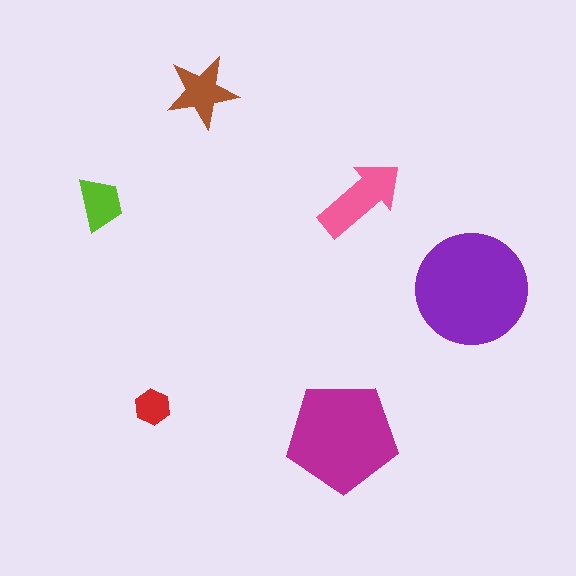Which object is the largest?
The purple circle.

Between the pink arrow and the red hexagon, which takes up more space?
The pink arrow.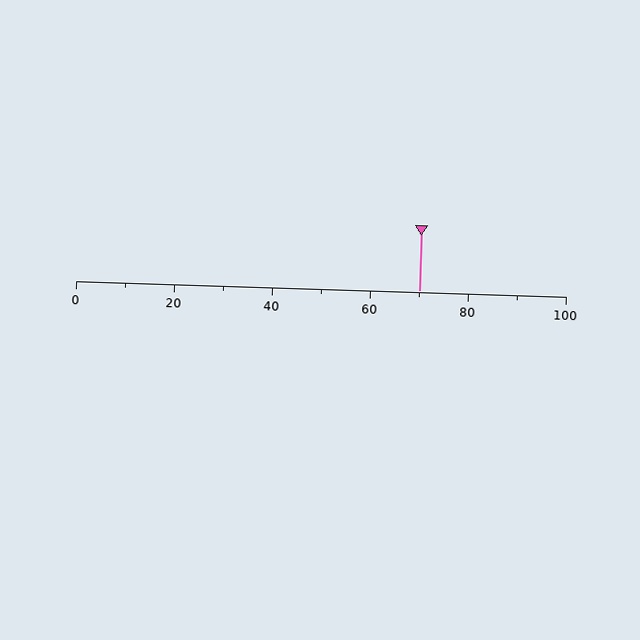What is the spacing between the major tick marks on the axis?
The major ticks are spaced 20 apart.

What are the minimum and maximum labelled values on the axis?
The axis runs from 0 to 100.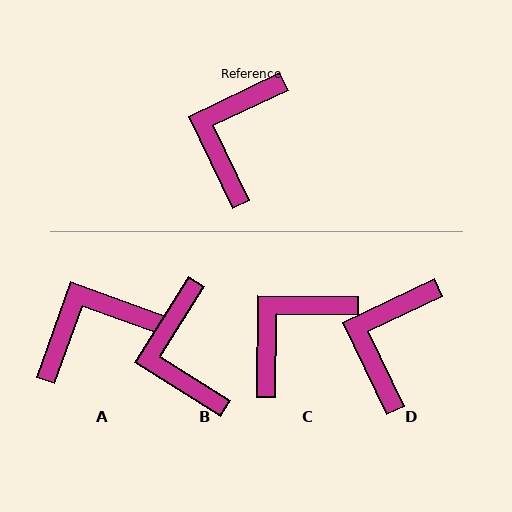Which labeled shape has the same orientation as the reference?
D.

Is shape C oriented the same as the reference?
No, it is off by about 26 degrees.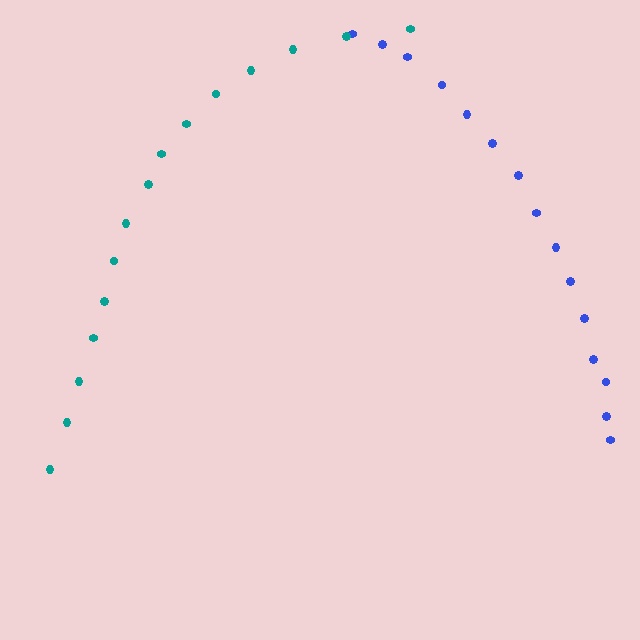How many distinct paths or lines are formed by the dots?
There are 2 distinct paths.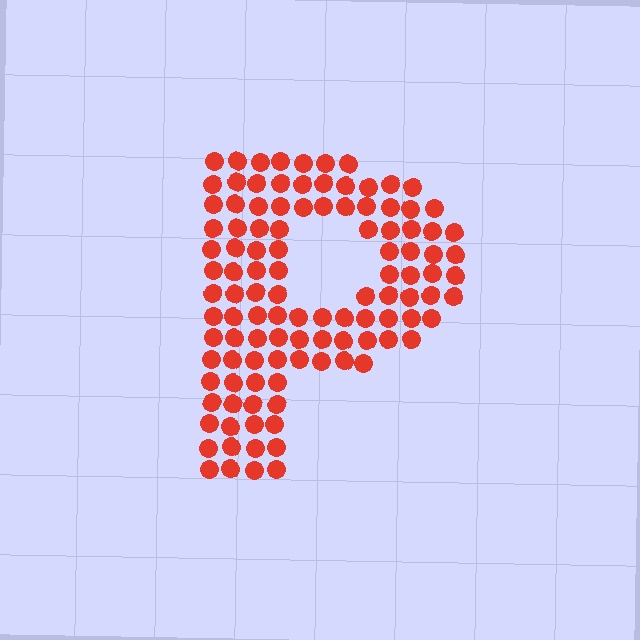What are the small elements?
The small elements are circles.